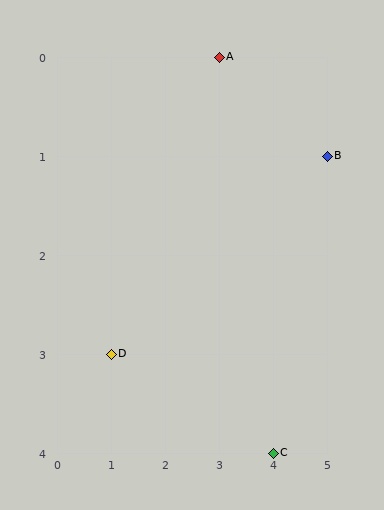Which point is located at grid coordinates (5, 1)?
Point B is at (5, 1).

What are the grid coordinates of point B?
Point B is at grid coordinates (5, 1).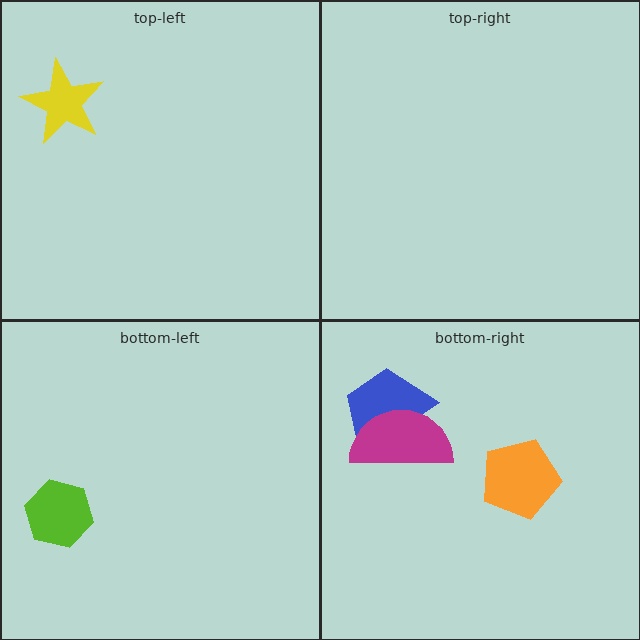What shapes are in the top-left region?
The yellow star.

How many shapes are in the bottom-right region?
3.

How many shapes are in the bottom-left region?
1.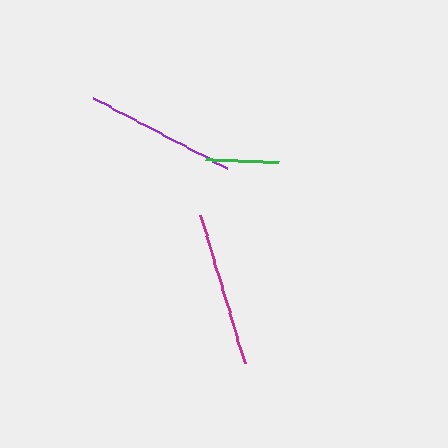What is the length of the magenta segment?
The magenta segment is approximately 154 pixels long.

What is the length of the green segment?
The green segment is approximately 73 pixels long.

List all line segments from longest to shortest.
From longest to shortest: magenta, purple, green.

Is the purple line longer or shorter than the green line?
The purple line is longer than the green line.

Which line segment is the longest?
The magenta line is the longest at approximately 154 pixels.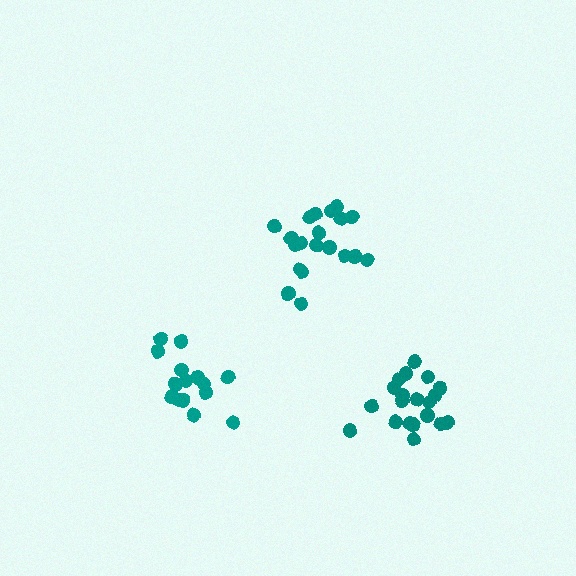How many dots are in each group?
Group 1: 15 dots, Group 2: 20 dots, Group 3: 20 dots (55 total).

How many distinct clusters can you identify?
There are 3 distinct clusters.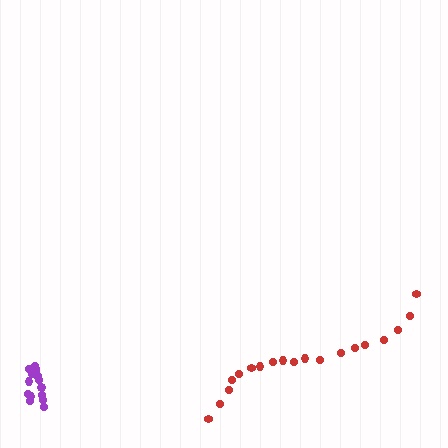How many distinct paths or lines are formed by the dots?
There are 2 distinct paths.